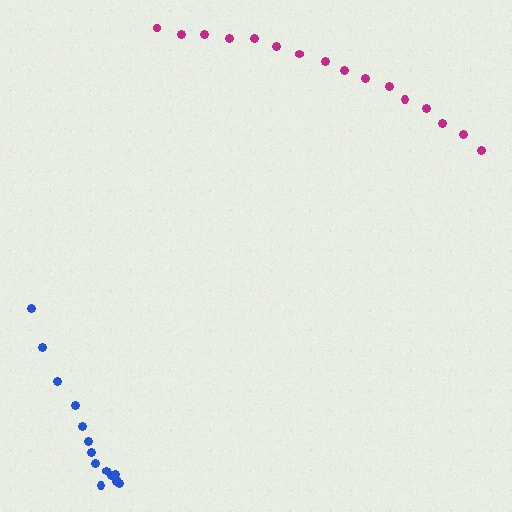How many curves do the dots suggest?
There are 2 distinct paths.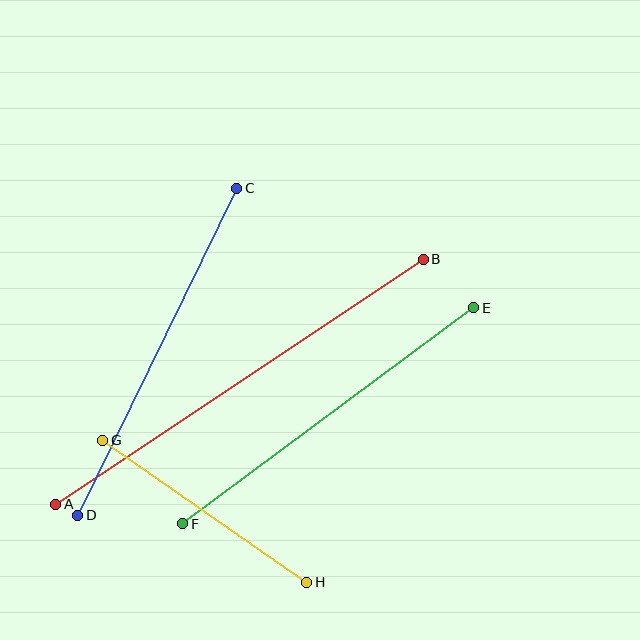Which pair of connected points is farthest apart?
Points A and B are farthest apart.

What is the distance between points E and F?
The distance is approximately 362 pixels.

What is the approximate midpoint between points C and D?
The midpoint is at approximately (157, 352) pixels.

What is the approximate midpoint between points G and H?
The midpoint is at approximately (205, 511) pixels.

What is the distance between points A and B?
The distance is approximately 442 pixels.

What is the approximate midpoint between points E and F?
The midpoint is at approximately (328, 416) pixels.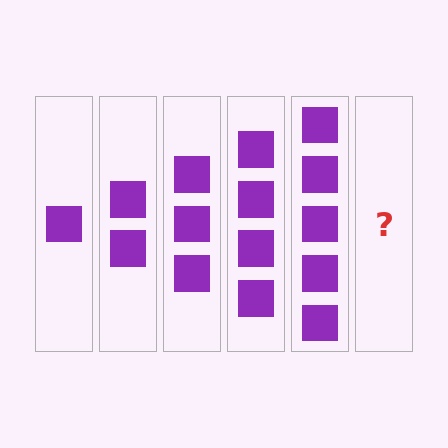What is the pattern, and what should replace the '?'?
The pattern is that each step adds one more square. The '?' should be 6 squares.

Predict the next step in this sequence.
The next step is 6 squares.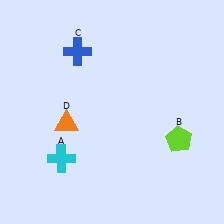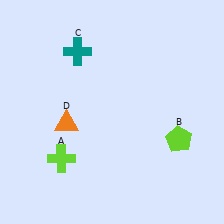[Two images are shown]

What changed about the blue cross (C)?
In Image 1, C is blue. In Image 2, it changed to teal.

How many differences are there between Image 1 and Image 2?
There are 2 differences between the two images.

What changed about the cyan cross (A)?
In Image 1, A is cyan. In Image 2, it changed to lime.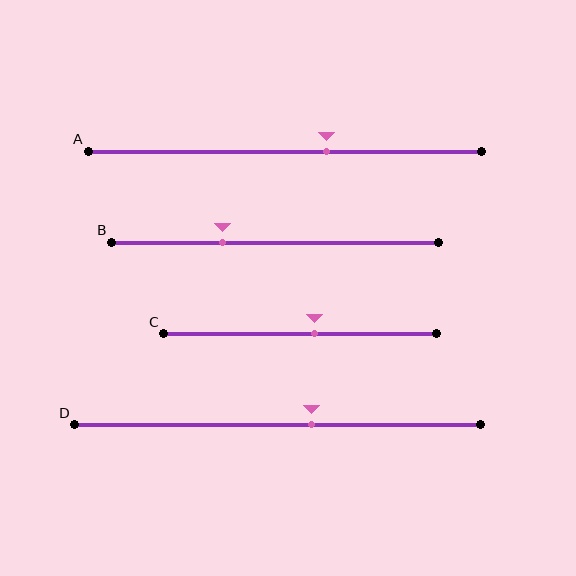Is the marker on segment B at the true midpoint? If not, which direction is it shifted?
No, the marker on segment B is shifted to the left by about 16% of the segment length.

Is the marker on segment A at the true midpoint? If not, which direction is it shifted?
No, the marker on segment A is shifted to the right by about 11% of the segment length.